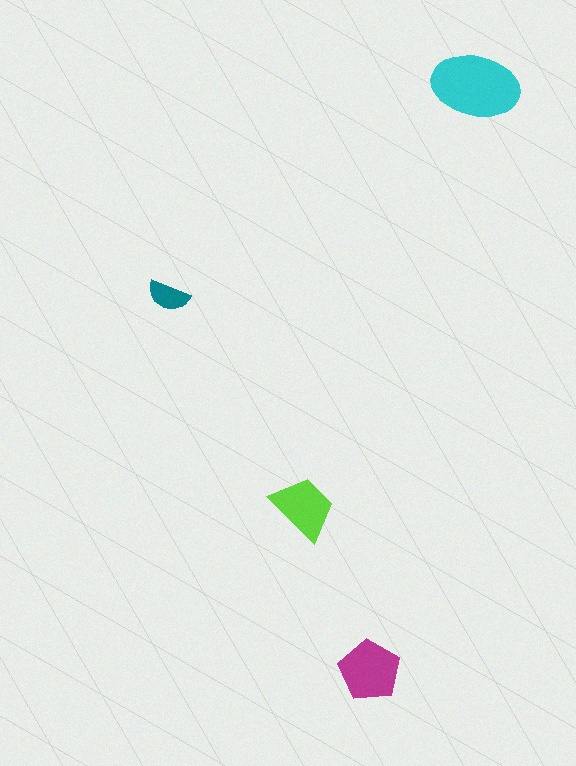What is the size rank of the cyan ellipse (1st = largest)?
1st.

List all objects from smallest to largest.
The teal semicircle, the lime trapezoid, the magenta pentagon, the cyan ellipse.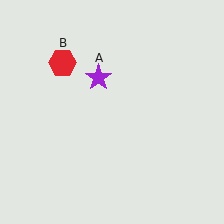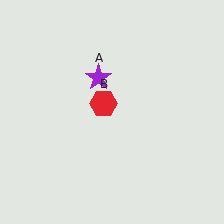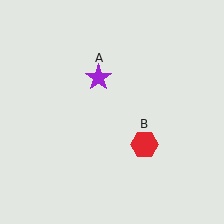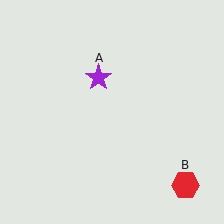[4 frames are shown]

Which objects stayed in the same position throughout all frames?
Purple star (object A) remained stationary.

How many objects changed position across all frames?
1 object changed position: red hexagon (object B).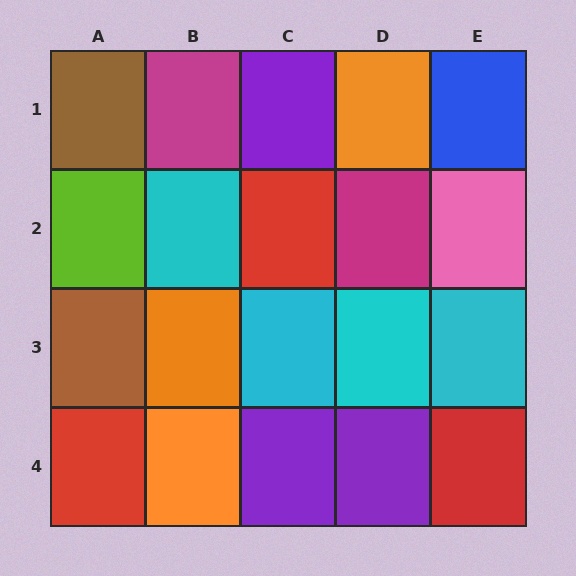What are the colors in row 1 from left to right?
Brown, magenta, purple, orange, blue.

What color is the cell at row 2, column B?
Cyan.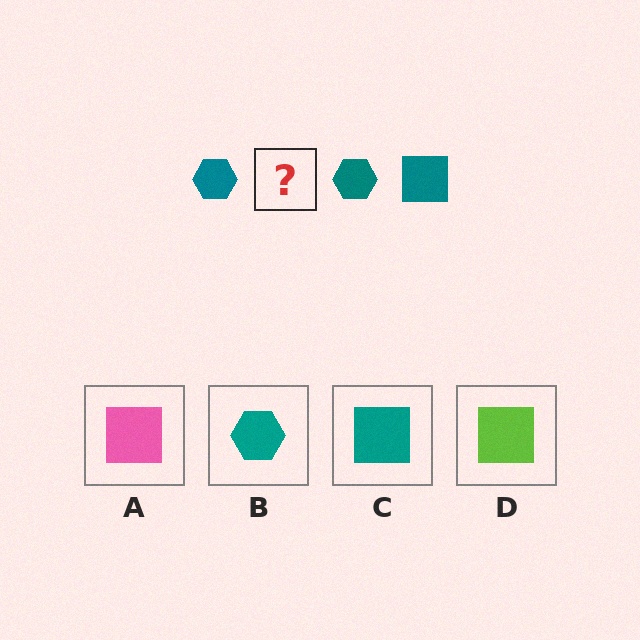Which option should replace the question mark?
Option C.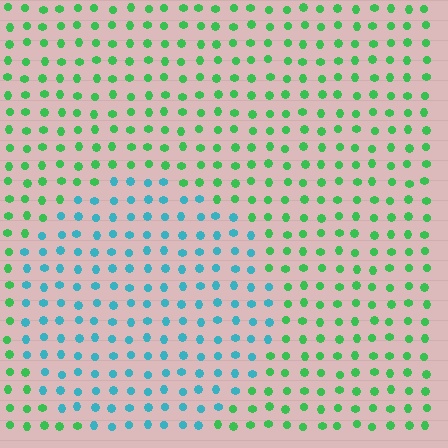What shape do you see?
I see a circle.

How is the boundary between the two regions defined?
The boundary is defined purely by a slight shift in hue (about 56 degrees). Spacing, size, and orientation are identical on both sides.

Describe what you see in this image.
The image is filled with small green elements in a uniform arrangement. A circle-shaped region is visible where the elements are tinted to a slightly different hue, forming a subtle color boundary.